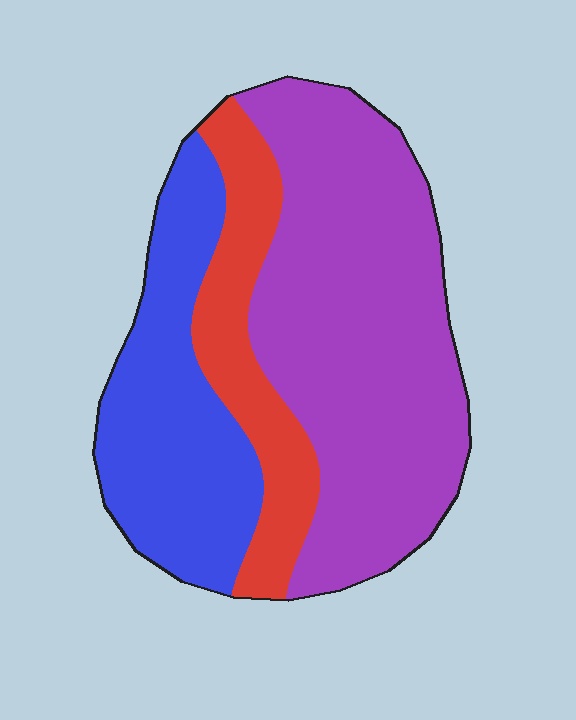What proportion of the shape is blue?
Blue takes up between a quarter and a half of the shape.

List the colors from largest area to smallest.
From largest to smallest: purple, blue, red.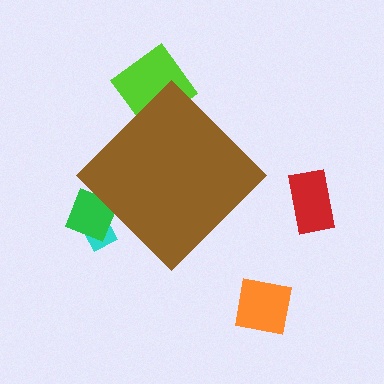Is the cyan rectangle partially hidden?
Yes, the cyan rectangle is partially hidden behind the brown diamond.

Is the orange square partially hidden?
No, the orange square is fully visible.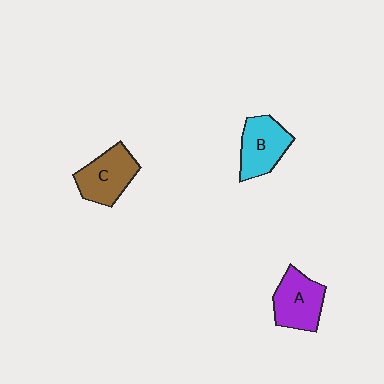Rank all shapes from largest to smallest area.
From largest to smallest: C (brown), A (purple), B (cyan).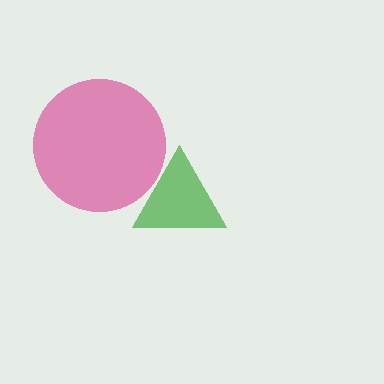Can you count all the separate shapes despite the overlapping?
Yes, there are 2 separate shapes.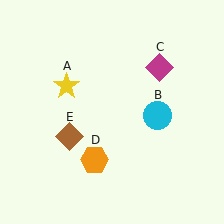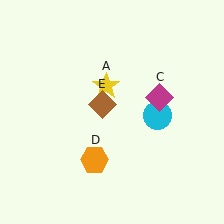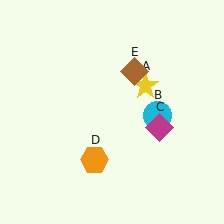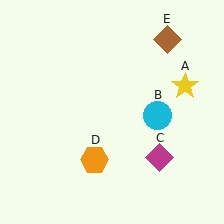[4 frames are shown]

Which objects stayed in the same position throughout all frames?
Cyan circle (object B) and orange hexagon (object D) remained stationary.